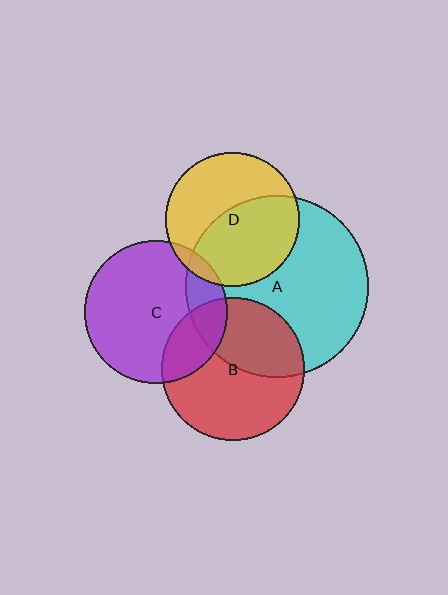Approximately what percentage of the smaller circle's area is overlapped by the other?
Approximately 15%.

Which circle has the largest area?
Circle A (cyan).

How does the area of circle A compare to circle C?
Approximately 1.6 times.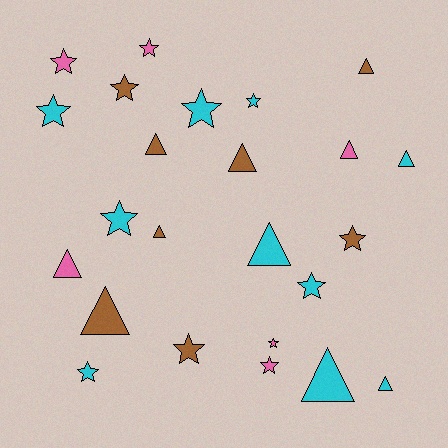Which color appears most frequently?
Cyan, with 10 objects.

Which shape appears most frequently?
Star, with 13 objects.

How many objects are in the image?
There are 24 objects.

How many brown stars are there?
There are 3 brown stars.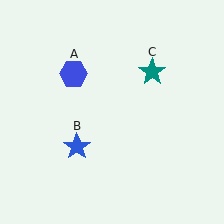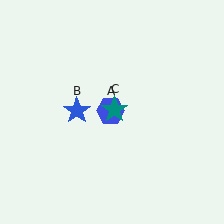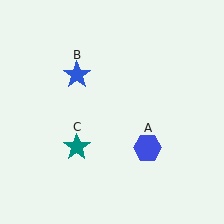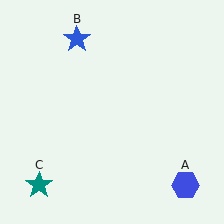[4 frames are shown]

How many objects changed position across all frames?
3 objects changed position: blue hexagon (object A), blue star (object B), teal star (object C).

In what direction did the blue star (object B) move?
The blue star (object B) moved up.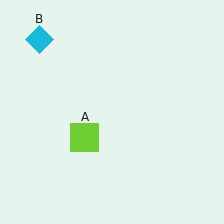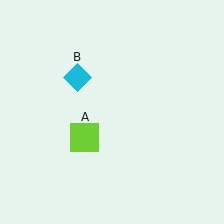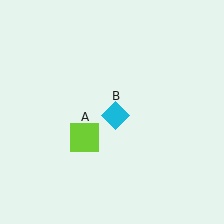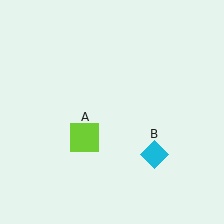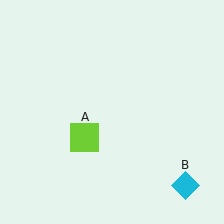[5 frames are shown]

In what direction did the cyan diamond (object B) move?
The cyan diamond (object B) moved down and to the right.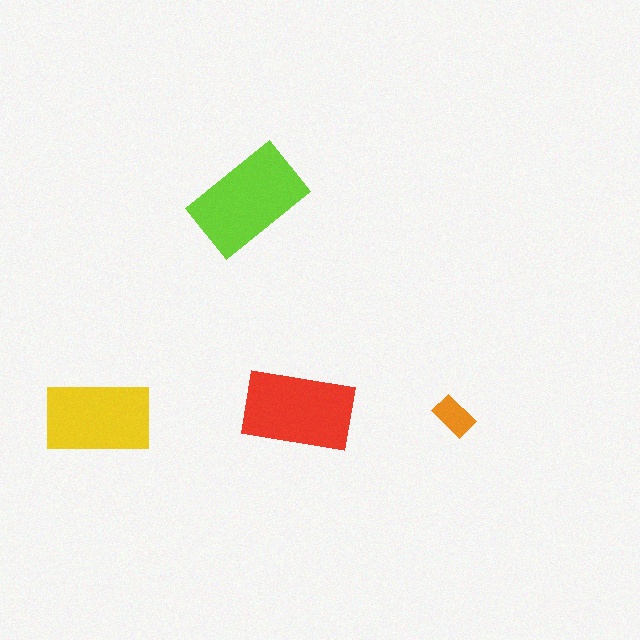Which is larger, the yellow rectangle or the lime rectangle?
The lime one.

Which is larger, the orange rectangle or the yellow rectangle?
The yellow one.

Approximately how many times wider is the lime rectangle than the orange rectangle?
About 3 times wider.